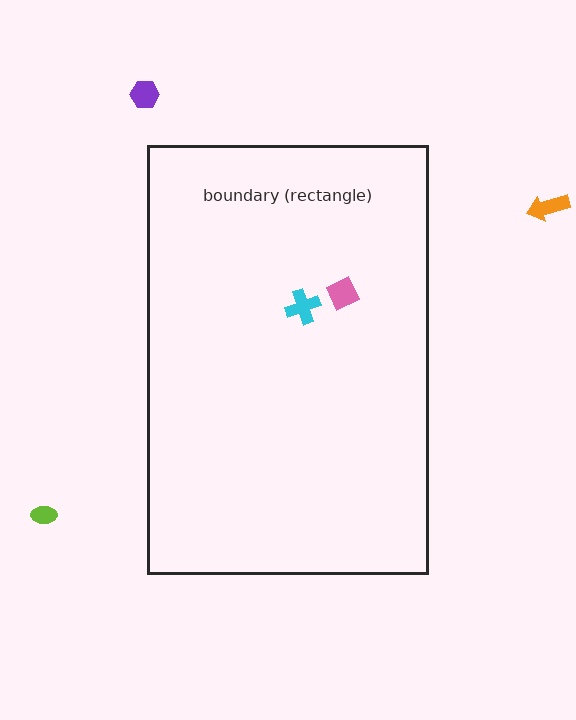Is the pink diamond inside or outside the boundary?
Inside.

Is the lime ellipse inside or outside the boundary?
Outside.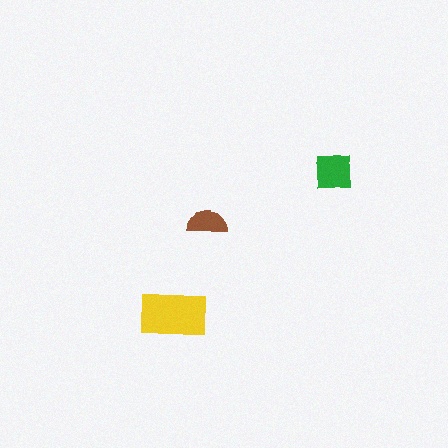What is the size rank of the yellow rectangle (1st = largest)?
1st.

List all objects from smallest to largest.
The brown semicircle, the green square, the yellow rectangle.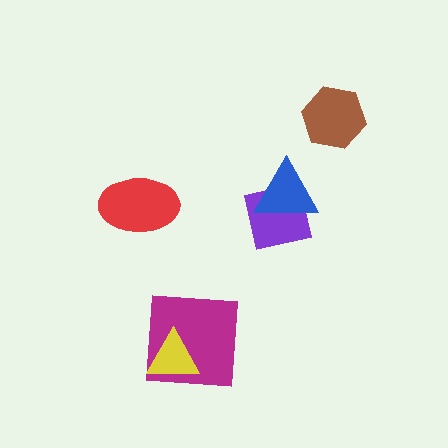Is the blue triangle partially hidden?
No, no other shape covers it.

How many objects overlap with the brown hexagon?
0 objects overlap with the brown hexagon.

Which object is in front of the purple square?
The blue triangle is in front of the purple square.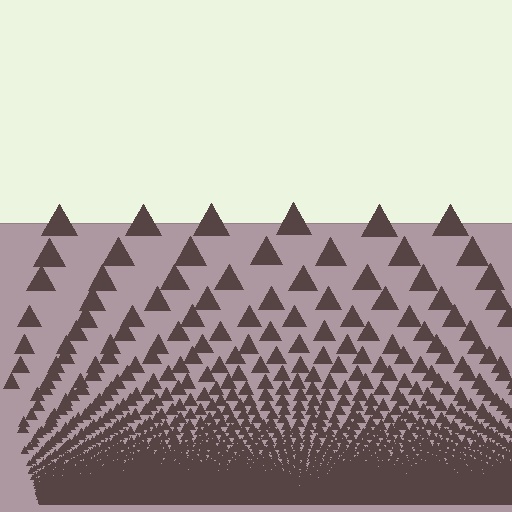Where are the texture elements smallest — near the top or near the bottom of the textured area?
Near the bottom.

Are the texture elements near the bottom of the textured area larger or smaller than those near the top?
Smaller. The gradient is inverted — elements near the bottom are smaller and denser.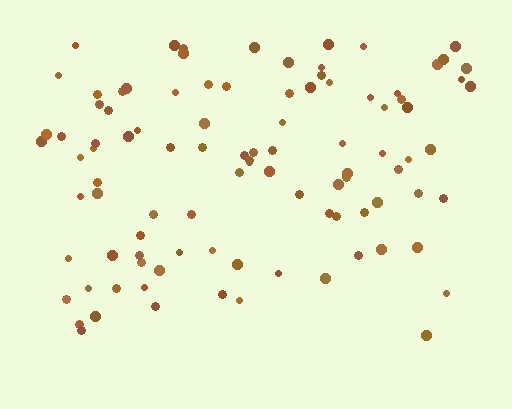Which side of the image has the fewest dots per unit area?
The bottom.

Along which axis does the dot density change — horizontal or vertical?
Vertical.